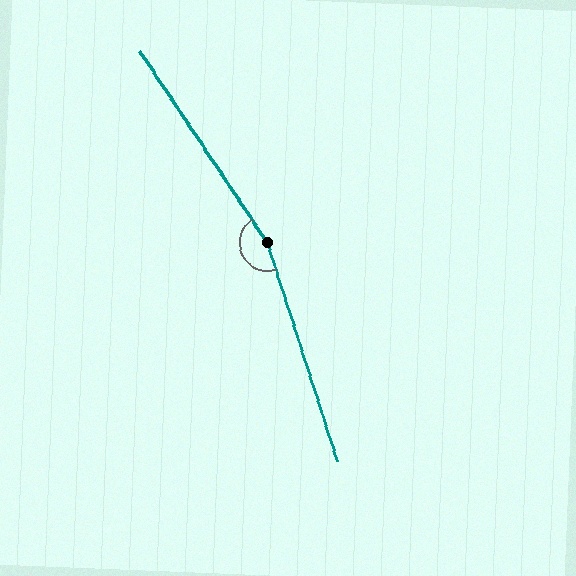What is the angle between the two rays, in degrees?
Approximately 164 degrees.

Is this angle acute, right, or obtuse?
It is obtuse.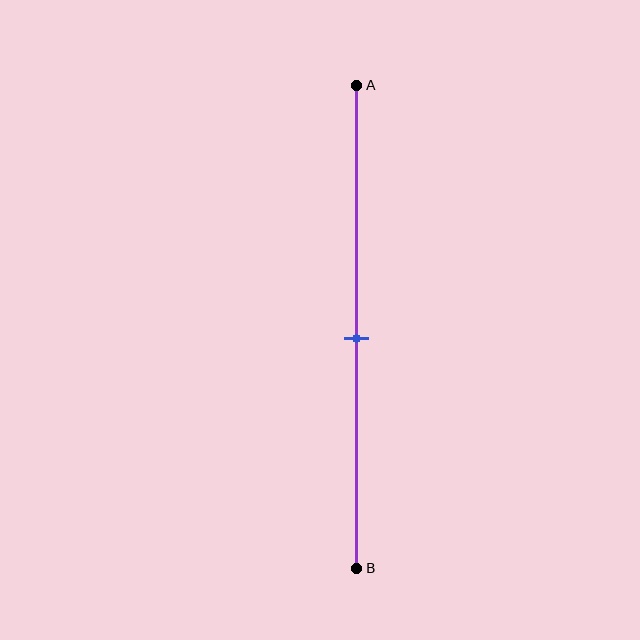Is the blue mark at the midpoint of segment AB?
Yes, the mark is approximately at the midpoint.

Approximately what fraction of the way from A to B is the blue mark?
The blue mark is approximately 55% of the way from A to B.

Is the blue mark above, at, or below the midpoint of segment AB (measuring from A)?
The blue mark is approximately at the midpoint of segment AB.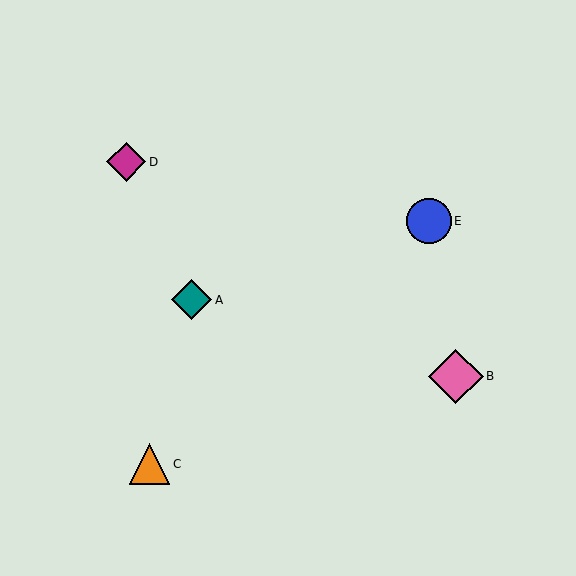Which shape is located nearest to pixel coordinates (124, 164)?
The magenta diamond (labeled D) at (126, 162) is nearest to that location.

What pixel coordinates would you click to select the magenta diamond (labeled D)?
Click at (126, 162) to select the magenta diamond D.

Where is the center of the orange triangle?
The center of the orange triangle is at (149, 464).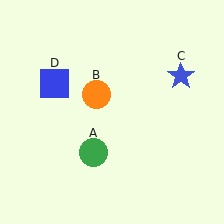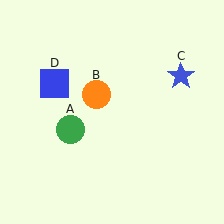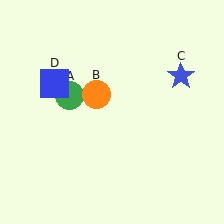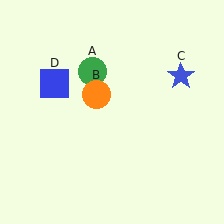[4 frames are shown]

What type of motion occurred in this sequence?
The green circle (object A) rotated clockwise around the center of the scene.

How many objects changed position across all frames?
1 object changed position: green circle (object A).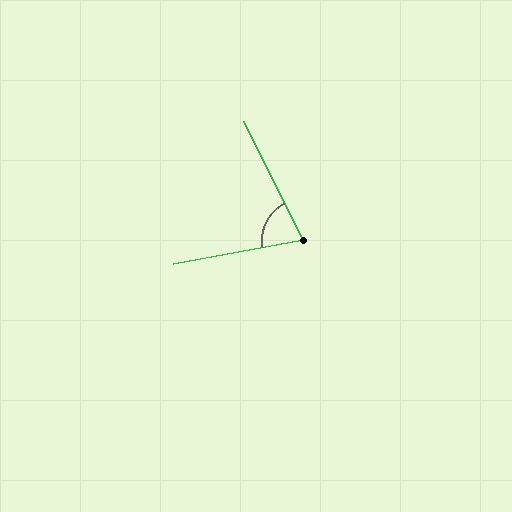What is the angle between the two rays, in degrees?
Approximately 74 degrees.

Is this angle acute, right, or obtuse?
It is acute.